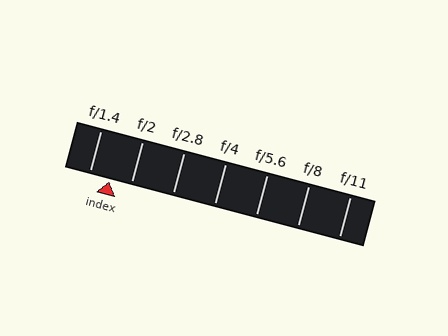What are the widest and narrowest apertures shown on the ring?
The widest aperture shown is f/1.4 and the narrowest is f/11.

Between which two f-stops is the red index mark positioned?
The index mark is between f/1.4 and f/2.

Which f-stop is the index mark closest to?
The index mark is closest to f/2.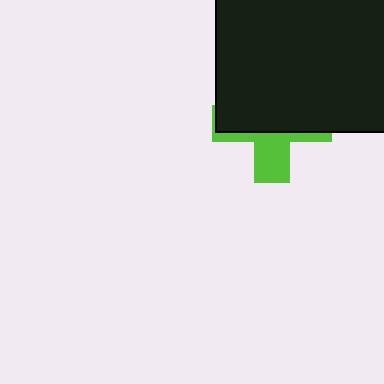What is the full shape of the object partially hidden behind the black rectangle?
The partially hidden object is a lime cross.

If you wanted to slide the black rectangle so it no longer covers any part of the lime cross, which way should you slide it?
Slide it up — that is the most direct way to separate the two shapes.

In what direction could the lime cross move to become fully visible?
The lime cross could move down. That would shift it out from behind the black rectangle entirely.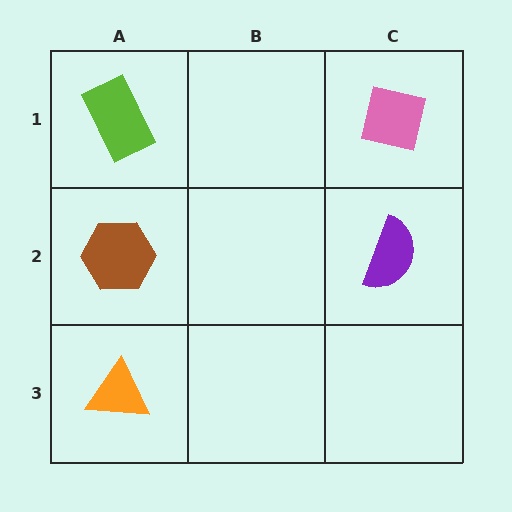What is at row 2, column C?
A purple semicircle.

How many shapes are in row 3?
1 shape.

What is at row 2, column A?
A brown hexagon.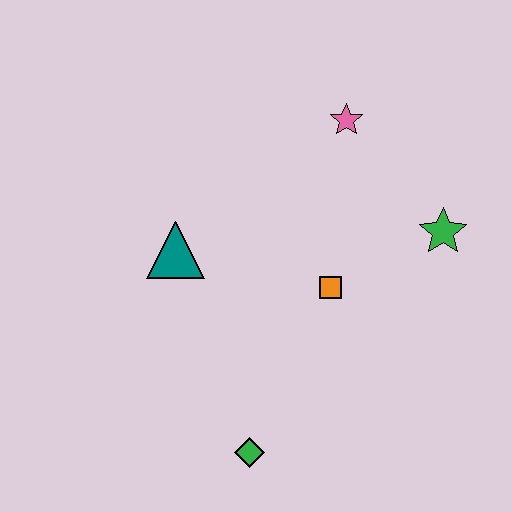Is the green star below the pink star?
Yes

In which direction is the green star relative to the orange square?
The green star is to the right of the orange square.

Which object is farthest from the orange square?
The green diamond is farthest from the orange square.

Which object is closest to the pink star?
The green star is closest to the pink star.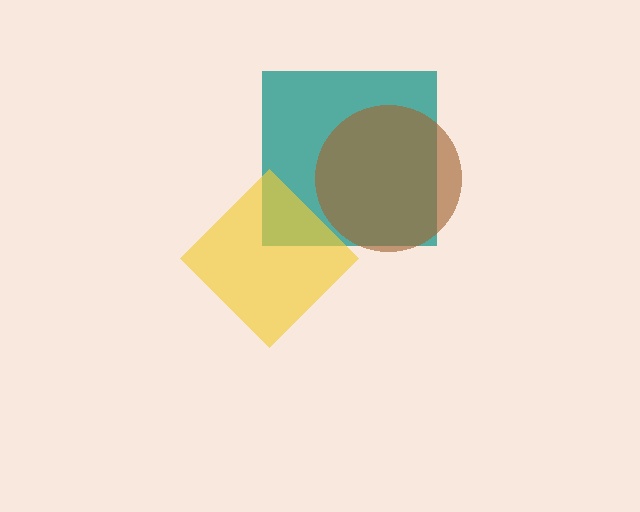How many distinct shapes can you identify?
There are 3 distinct shapes: a teal square, a brown circle, a yellow diamond.